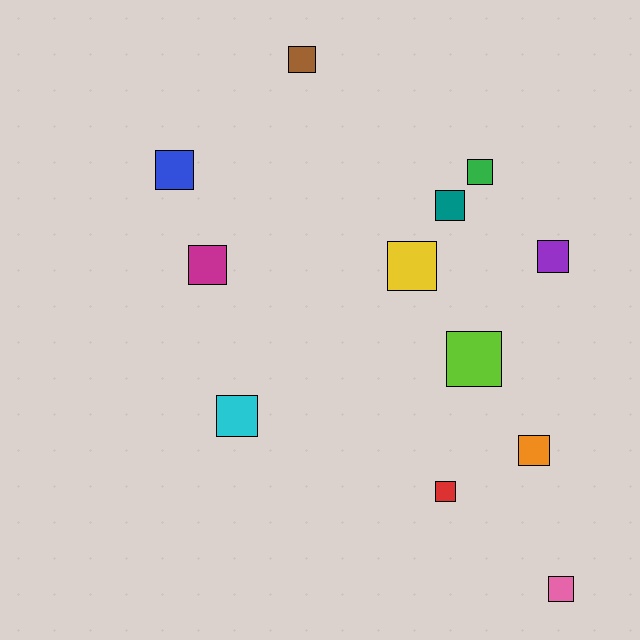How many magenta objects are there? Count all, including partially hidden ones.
There is 1 magenta object.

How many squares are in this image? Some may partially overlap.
There are 12 squares.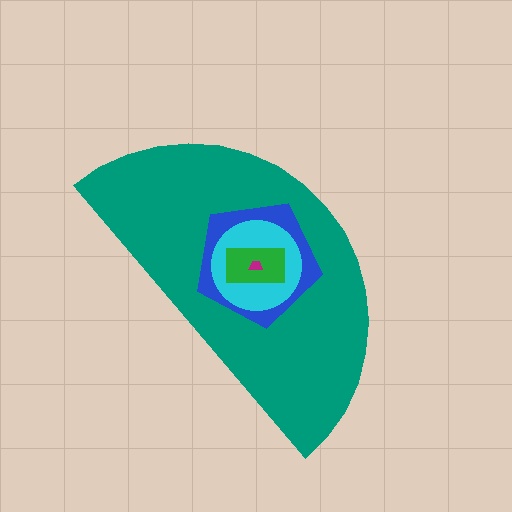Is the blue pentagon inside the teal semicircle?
Yes.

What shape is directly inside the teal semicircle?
The blue pentagon.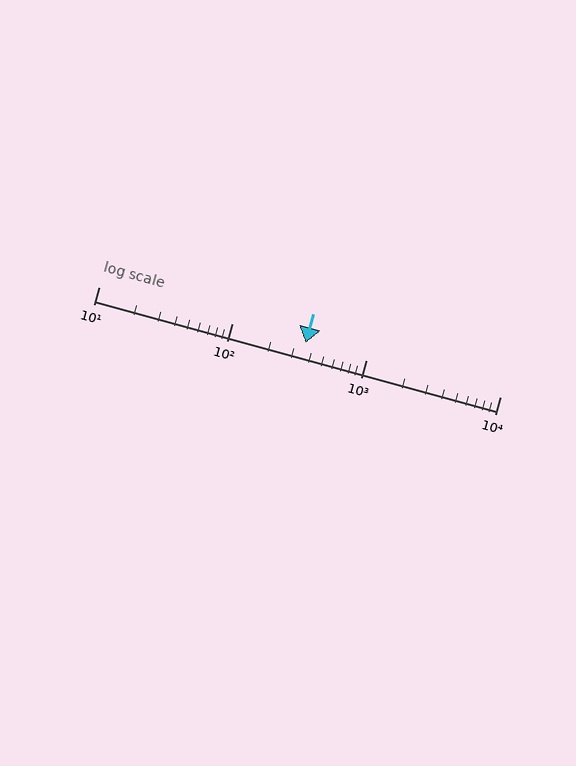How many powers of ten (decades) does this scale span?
The scale spans 3 decades, from 10 to 10000.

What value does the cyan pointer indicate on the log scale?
The pointer indicates approximately 350.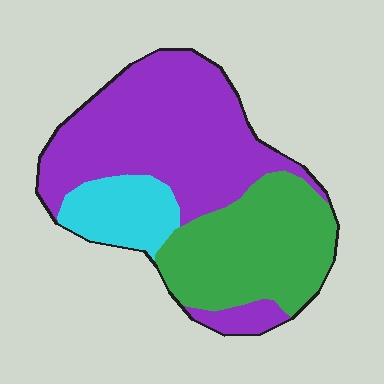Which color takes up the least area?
Cyan, at roughly 15%.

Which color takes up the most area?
Purple, at roughly 50%.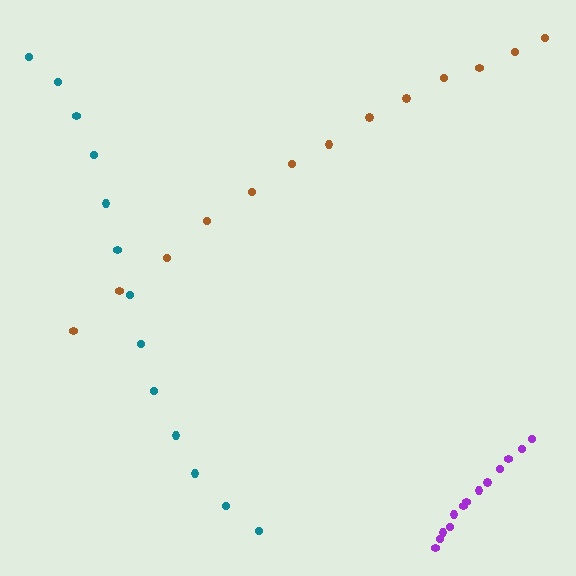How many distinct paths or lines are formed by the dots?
There are 3 distinct paths.